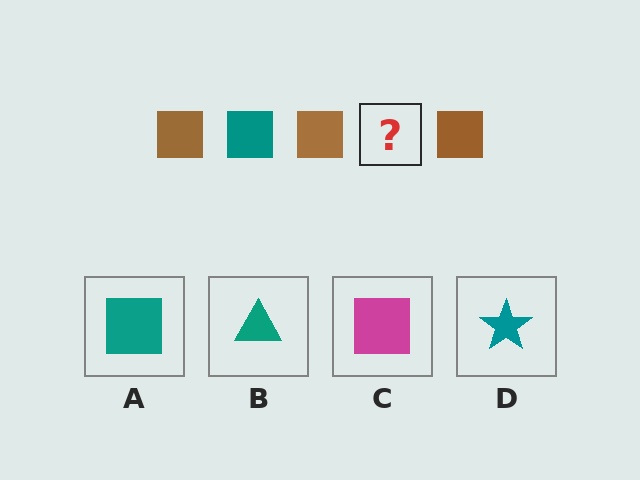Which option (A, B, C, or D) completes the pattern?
A.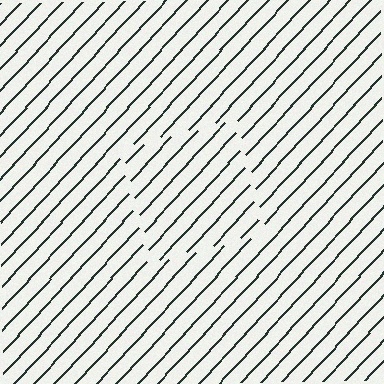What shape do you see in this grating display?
An illusory square. The interior of the shape contains the same grating, shifted by half a period — the contour is defined by the phase discontinuity where line-ends from the inner and outer gratings abut.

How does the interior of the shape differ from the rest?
The interior of the shape contains the same grating, shifted by half a period — the contour is defined by the phase discontinuity where line-ends from the inner and outer gratings abut.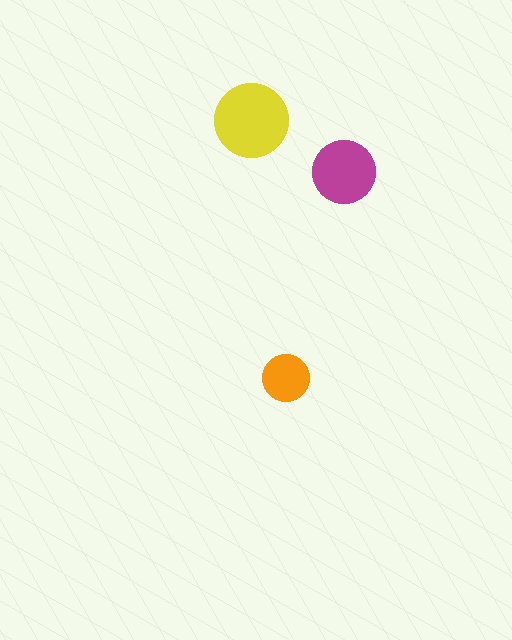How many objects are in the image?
There are 3 objects in the image.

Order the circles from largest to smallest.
the yellow one, the magenta one, the orange one.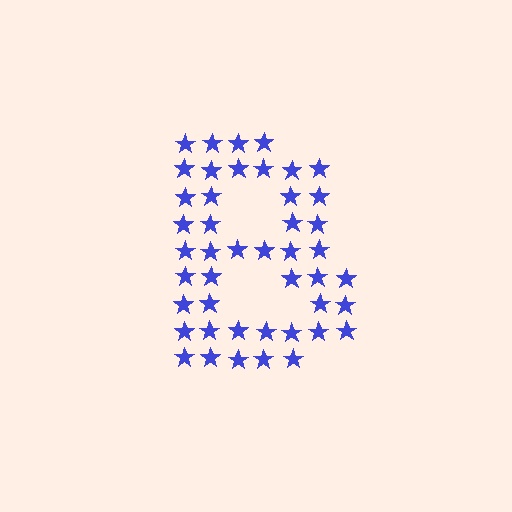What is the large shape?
The large shape is the letter B.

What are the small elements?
The small elements are stars.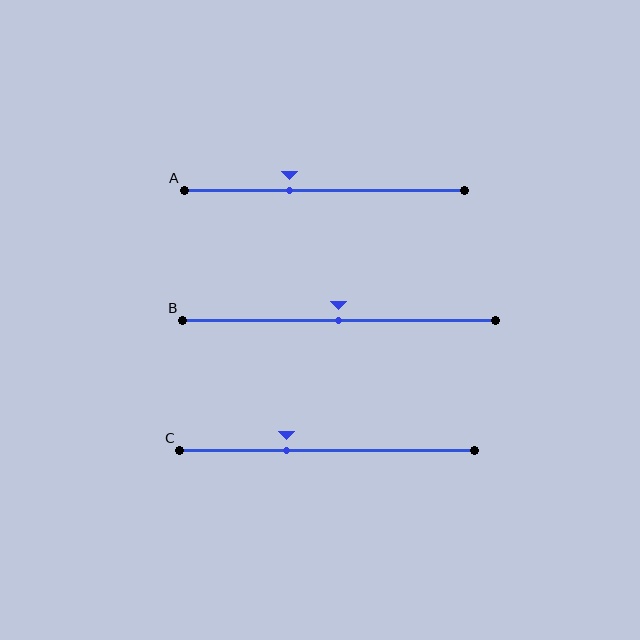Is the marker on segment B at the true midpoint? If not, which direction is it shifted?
Yes, the marker on segment B is at the true midpoint.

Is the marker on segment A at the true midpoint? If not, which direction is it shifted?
No, the marker on segment A is shifted to the left by about 12% of the segment length.